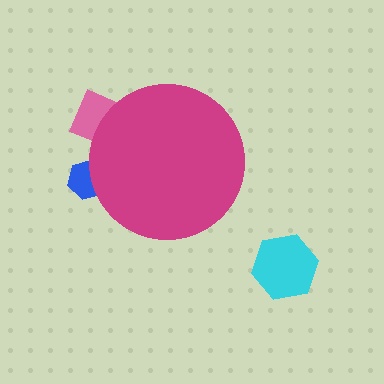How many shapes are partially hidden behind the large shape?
2 shapes are partially hidden.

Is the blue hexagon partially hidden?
Yes, the blue hexagon is partially hidden behind the magenta circle.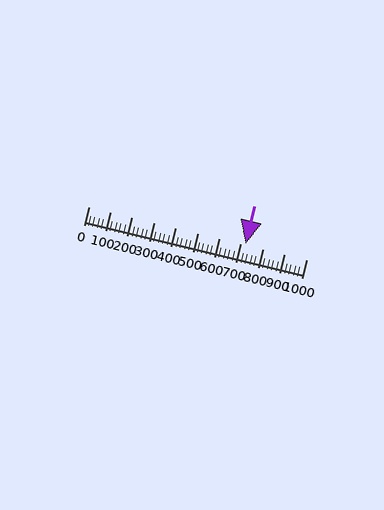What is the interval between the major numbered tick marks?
The major tick marks are spaced 100 units apart.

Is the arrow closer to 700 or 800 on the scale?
The arrow is closer to 700.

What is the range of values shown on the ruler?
The ruler shows values from 0 to 1000.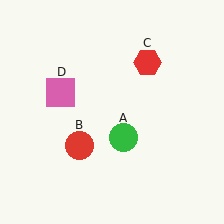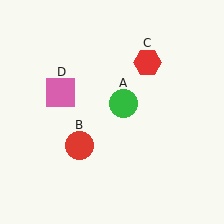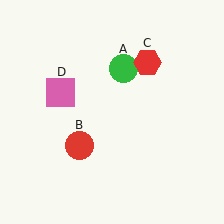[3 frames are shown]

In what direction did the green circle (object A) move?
The green circle (object A) moved up.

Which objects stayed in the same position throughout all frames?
Red circle (object B) and red hexagon (object C) and pink square (object D) remained stationary.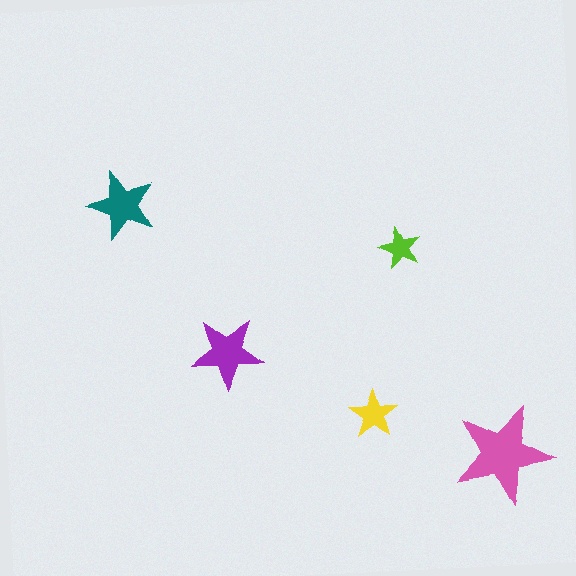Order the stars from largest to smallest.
the pink one, the purple one, the teal one, the yellow one, the lime one.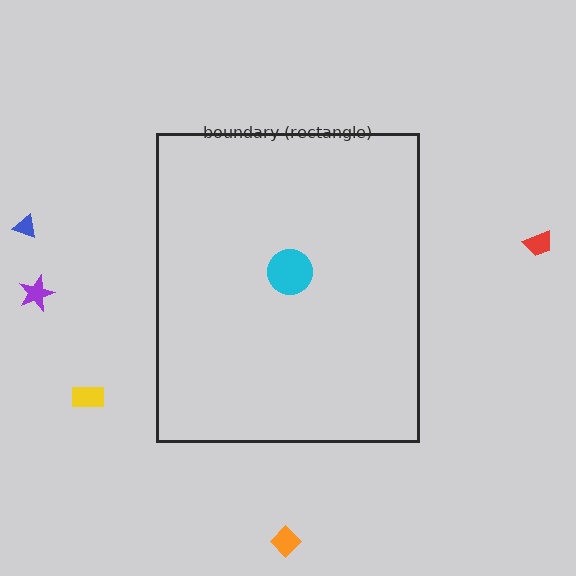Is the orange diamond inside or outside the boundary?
Outside.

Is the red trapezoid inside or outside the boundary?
Outside.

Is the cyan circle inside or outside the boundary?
Inside.